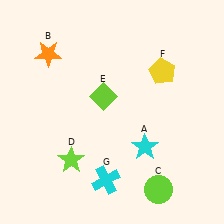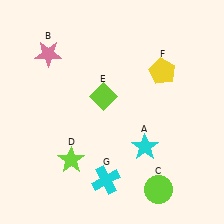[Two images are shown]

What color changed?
The star (B) changed from orange in Image 1 to pink in Image 2.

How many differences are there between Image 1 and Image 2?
There is 1 difference between the two images.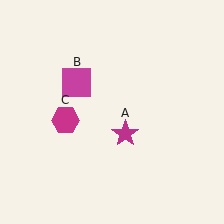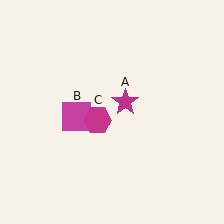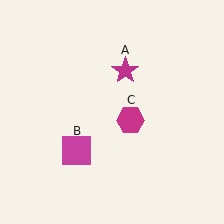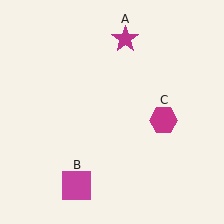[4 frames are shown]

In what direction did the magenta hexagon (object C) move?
The magenta hexagon (object C) moved right.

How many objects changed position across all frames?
3 objects changed position: magenta star (object A), magenta square (object B), magenta hexagon (object C).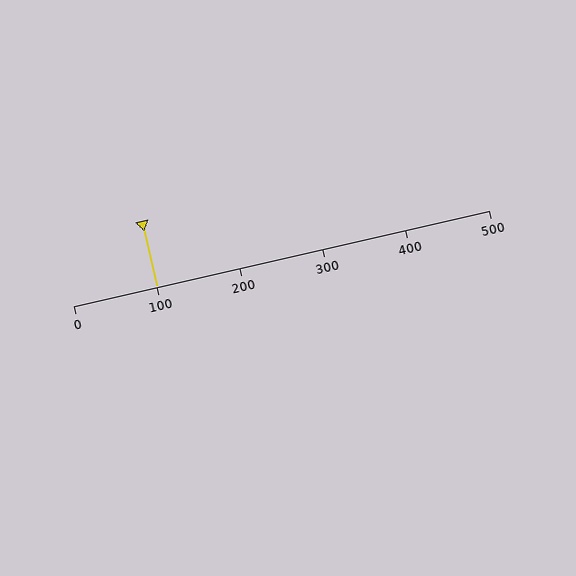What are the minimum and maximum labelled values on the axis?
The axis runs from 0 to 500.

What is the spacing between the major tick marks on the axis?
The major ticks are spaced 100 apart.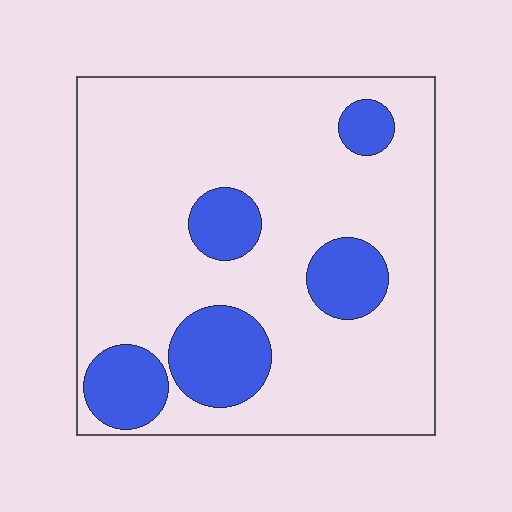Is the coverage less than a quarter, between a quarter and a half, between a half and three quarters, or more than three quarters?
Less than a quarter.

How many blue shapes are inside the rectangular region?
5.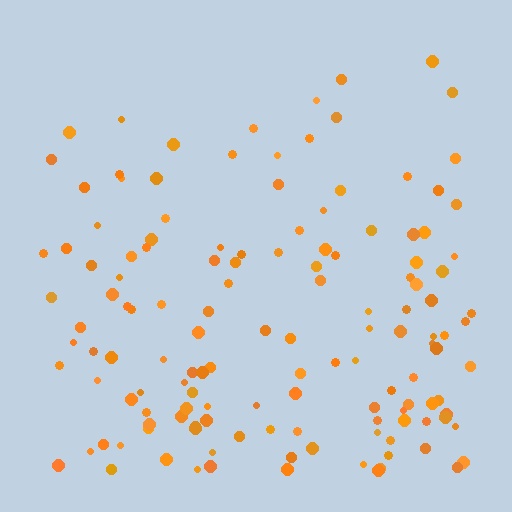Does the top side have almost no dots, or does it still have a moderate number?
Still a moderate number, just noticeably fewer than the bottom.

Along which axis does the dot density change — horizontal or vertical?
Vertical.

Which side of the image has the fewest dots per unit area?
The top.